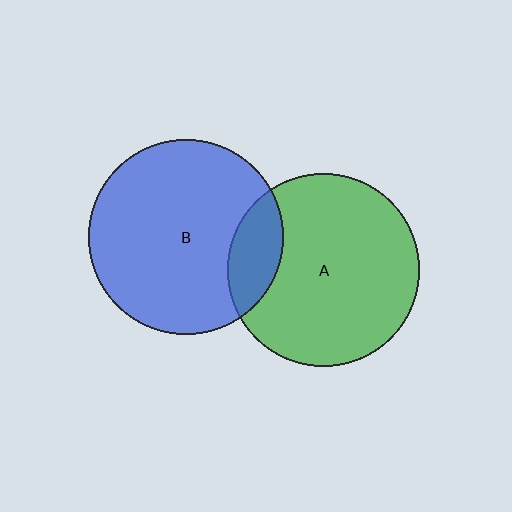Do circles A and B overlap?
Yes.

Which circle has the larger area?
Circle B (blue).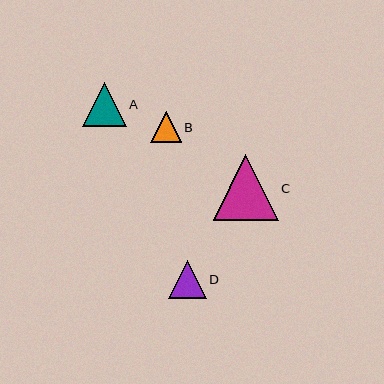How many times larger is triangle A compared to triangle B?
Triangle A is approximately 1.4 times the size of triangle B.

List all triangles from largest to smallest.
From largest to smallest: C, A, D, B.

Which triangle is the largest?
Triangle C is the largest with a size of approximately 65 pixels.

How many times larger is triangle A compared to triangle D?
Triangle A is approximately 1.1 times the size of triangle D.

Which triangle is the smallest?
Triangle B is the smallest with a size of approximately 30 pixels.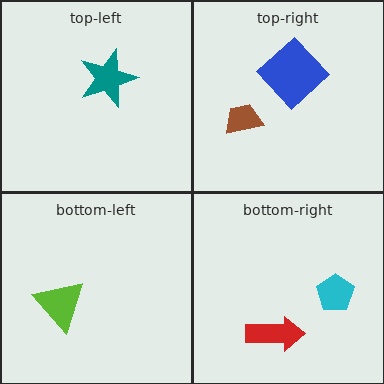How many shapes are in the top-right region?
2.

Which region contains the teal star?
The top-left region.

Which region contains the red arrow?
The bottom-right region.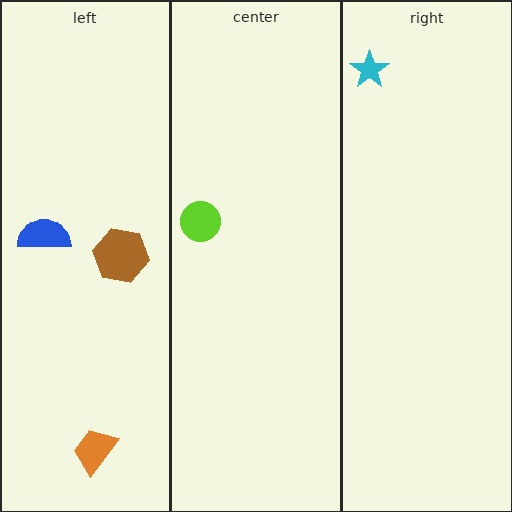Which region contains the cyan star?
The right region.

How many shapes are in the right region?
1.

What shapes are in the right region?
The cyan star.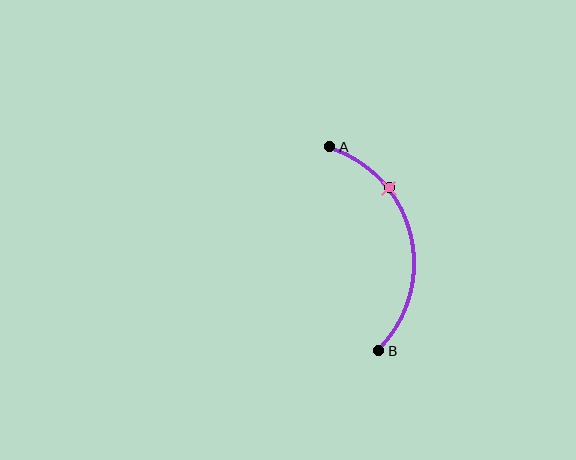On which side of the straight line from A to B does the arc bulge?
The arc bulges to the right of the straight line connecting A and B.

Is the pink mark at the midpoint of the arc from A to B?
No. The pink mark lies on the arc but is closer to endpoint A. The arc midpoint would be at the point on the curve equidistant along the arc from both A and B.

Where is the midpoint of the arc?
The arc midpoint is the point on the curve farthest from the straight line joining A and B. It sits to the right of that line.